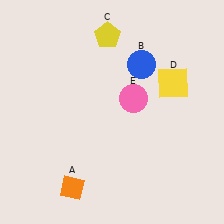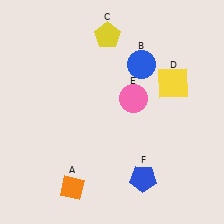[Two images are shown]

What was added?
A blue pentagon (F) was added in Image 2.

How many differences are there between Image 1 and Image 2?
There is 1 difference between the two images.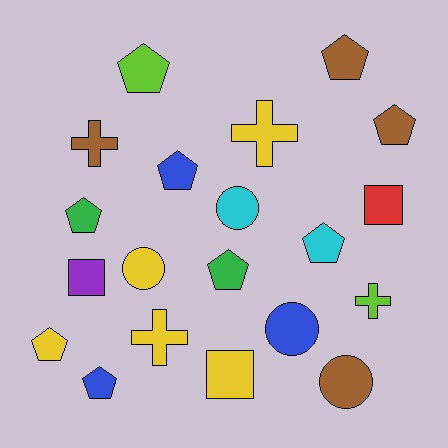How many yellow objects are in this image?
There are 5 yellow objects.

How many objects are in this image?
There are 20 objects.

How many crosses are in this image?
There are 4 crosses.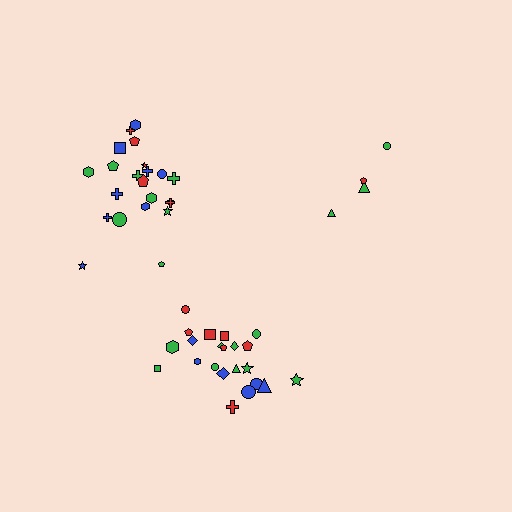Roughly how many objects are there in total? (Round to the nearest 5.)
Roughly 50 objects in total.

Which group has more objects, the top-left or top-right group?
The top-left group.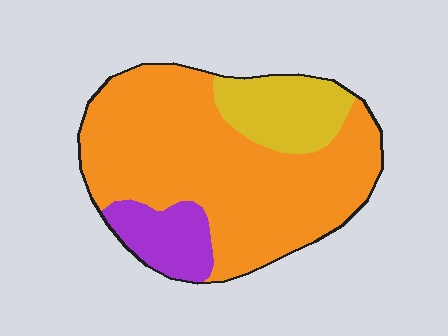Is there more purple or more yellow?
Yellow.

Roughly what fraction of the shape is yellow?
Yellow takes up less than a quarter of the shape.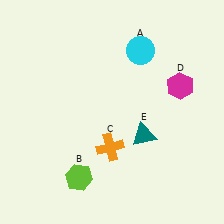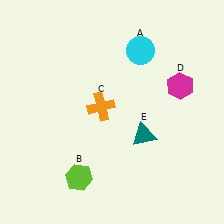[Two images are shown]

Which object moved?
The orange cross (C) moved up.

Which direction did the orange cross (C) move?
The orange cross (C) moved up.